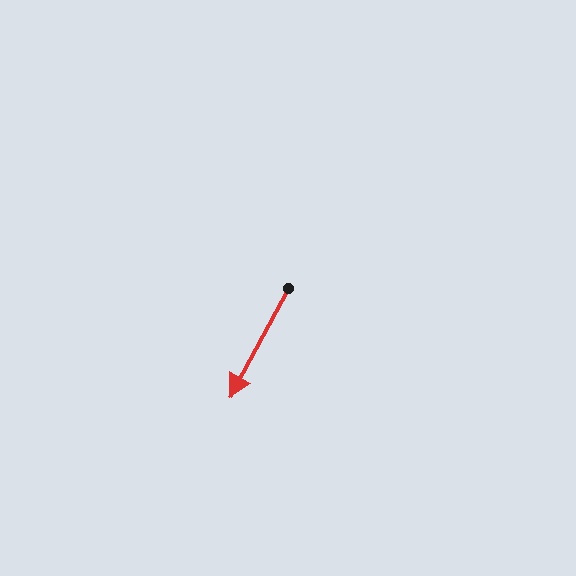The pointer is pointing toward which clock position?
Roughly 7 o'clock.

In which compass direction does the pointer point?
Southwest.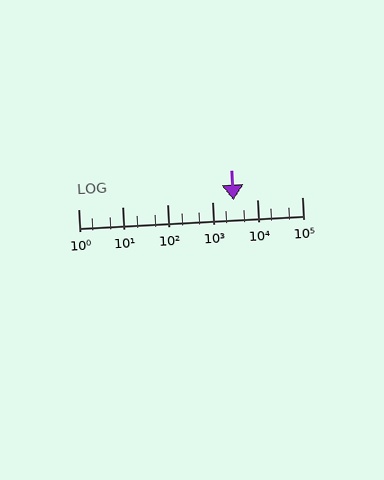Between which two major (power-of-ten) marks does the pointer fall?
The pointer is between 1000 and 10000.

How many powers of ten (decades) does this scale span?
The scale spans 5 decades, from 1 to 100000.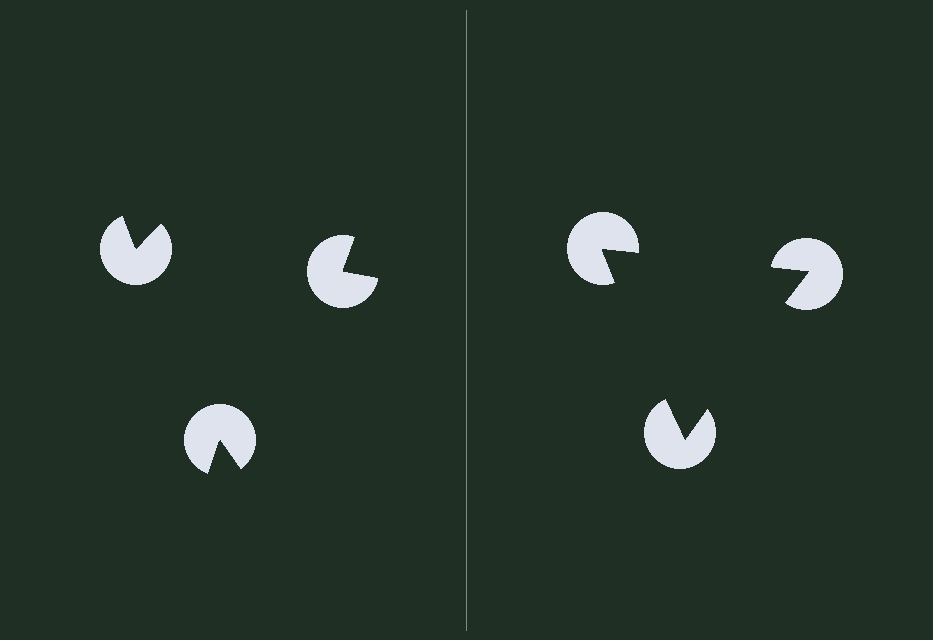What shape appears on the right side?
An illusory triangle.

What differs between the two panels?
The pac-man discs are positioned identically on both sides; only the wedge orientations differ. On the right they align to a triangle; on the left they are misaligned.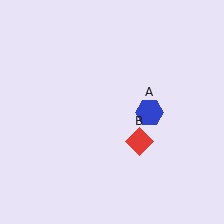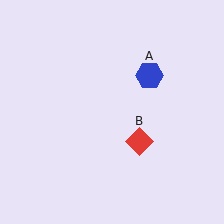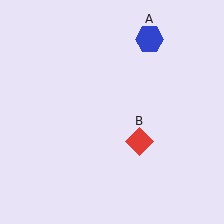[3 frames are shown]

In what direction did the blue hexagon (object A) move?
The blue hexagon (object A) moved up.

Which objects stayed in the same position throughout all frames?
Red diamond (object B) remained stationary.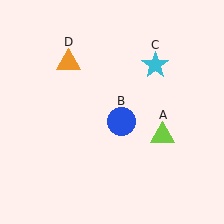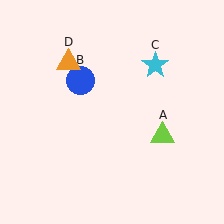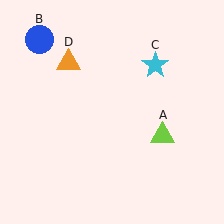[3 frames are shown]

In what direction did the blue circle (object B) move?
The blue circle (object B) moved up and to the left.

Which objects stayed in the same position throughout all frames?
Lime triangle (object A) and cyan star (object C) and orange triangle (object D) remained stationary.